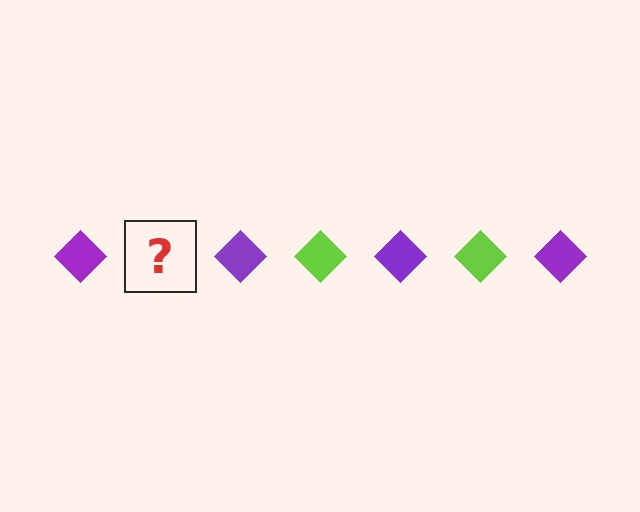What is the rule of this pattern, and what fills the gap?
The rule is that the pattern cycles through purple, lime diamonds. The gap should be filled with a lime diamond.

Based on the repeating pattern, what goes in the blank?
The blank should be a lime diamond.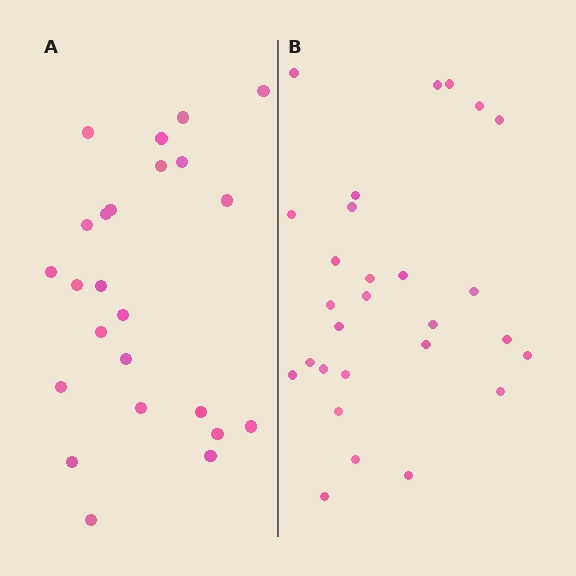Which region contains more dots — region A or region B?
Region B (the right region) has more dots.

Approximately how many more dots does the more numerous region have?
Region B has about 4 more dots than region A.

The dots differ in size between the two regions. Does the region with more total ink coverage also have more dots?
No. Region A has more total ink coverage because its dots are larger, but region B actually contains more individual dots. Total area can be misleading — the number of items is what matters here.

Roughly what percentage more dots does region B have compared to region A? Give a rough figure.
About 15% more.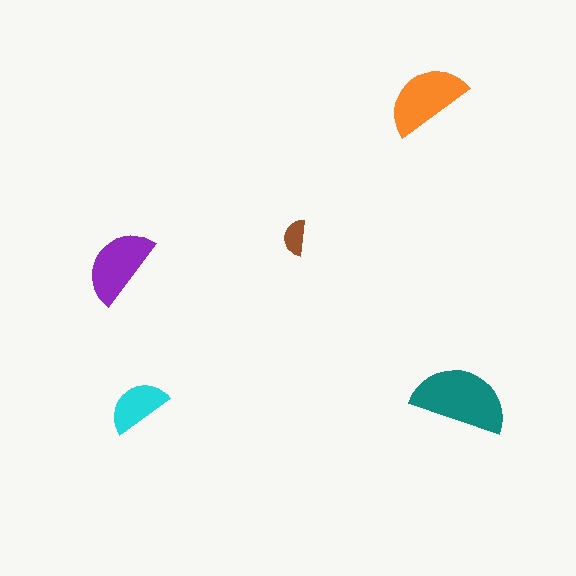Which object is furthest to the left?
The purple semicircle is leftmost.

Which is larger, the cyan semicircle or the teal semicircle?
The teal one.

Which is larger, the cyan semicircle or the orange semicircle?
The orange one.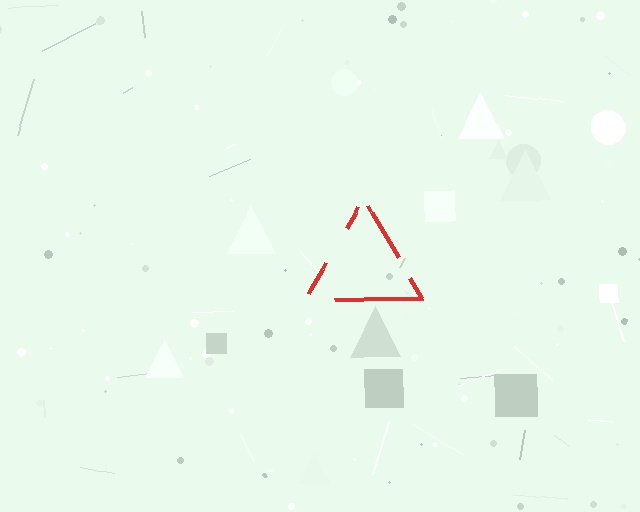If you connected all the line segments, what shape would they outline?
They would outline a triangle.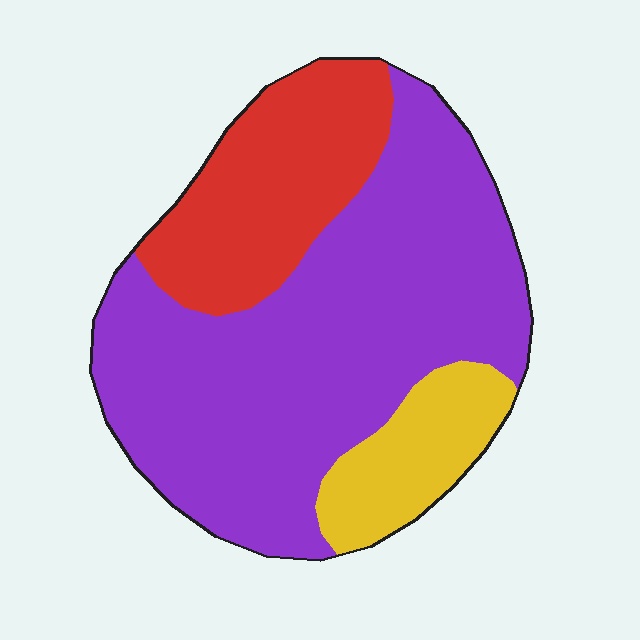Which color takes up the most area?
Purple, at roughly 65%.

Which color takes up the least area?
Yellow, at roughly 15%.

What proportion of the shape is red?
Red covers about 25% of the shape.